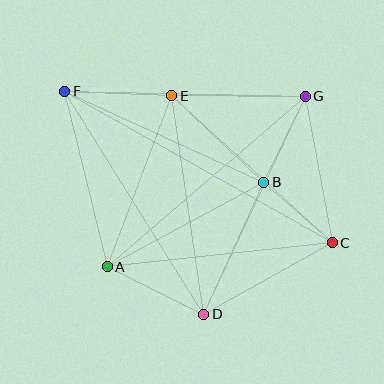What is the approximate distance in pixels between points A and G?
The distance between A and G is approximately 261 pixels.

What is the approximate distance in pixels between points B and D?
The distance between B and D is approximately 145 pixels.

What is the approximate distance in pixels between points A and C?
The distance between A and C is approximately 226 pixels.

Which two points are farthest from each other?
Points C and F are farthest from each other.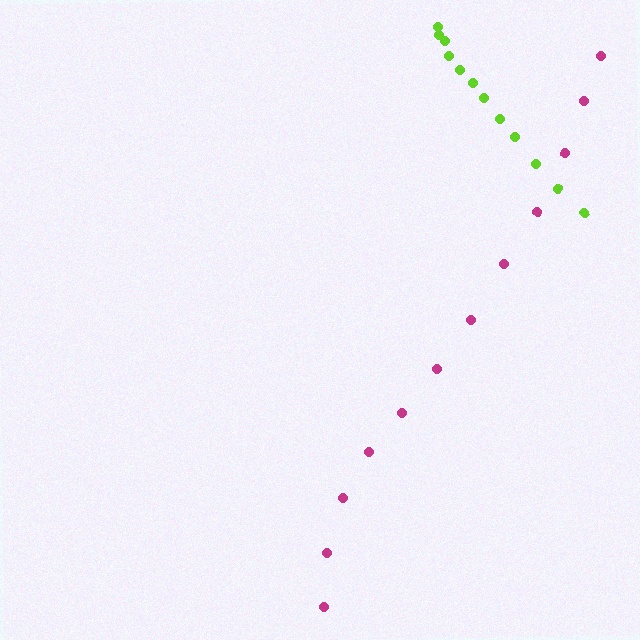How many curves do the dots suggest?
There are 2 distinct paths.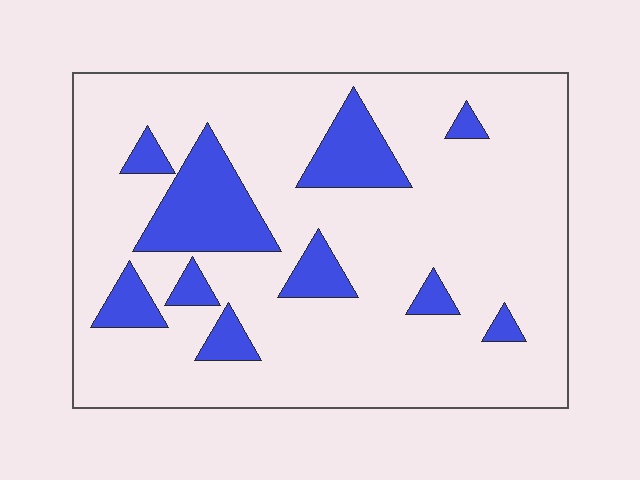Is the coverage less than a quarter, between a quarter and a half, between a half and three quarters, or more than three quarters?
Less than a quarter.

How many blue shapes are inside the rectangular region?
10.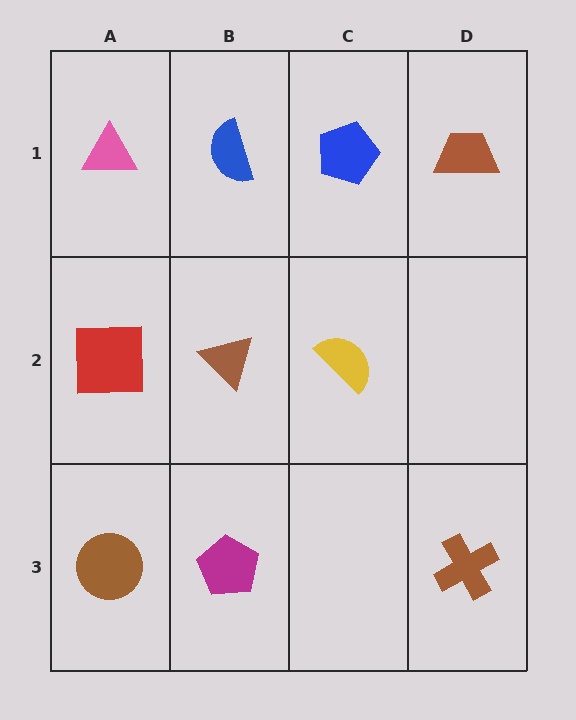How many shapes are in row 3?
3 shapes.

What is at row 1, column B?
A blue semicircle.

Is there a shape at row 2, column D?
No, that cell is empty.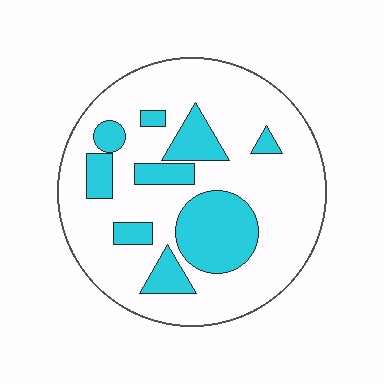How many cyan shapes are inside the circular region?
9.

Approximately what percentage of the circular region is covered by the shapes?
Approximately 25%.